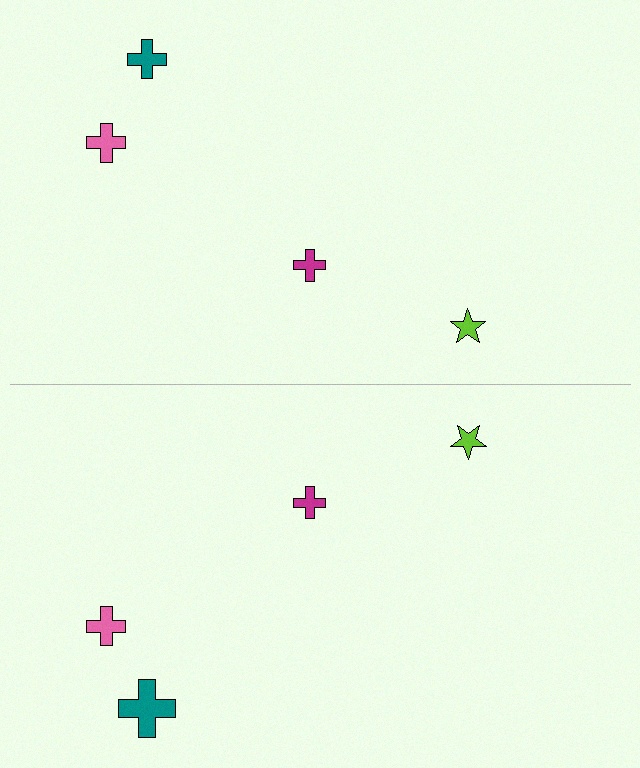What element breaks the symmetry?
The teal cross on the bottom side has a different size than its mirror counterpart.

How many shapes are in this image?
There are 8 shapes in this image.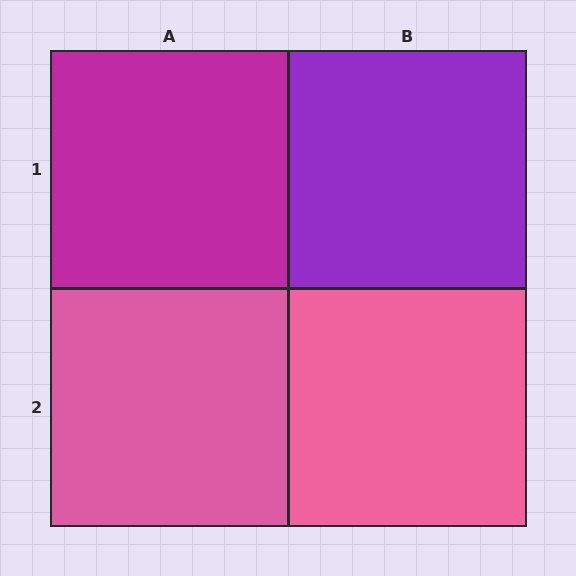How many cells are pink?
2 cells are pink.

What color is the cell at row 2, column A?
Pink.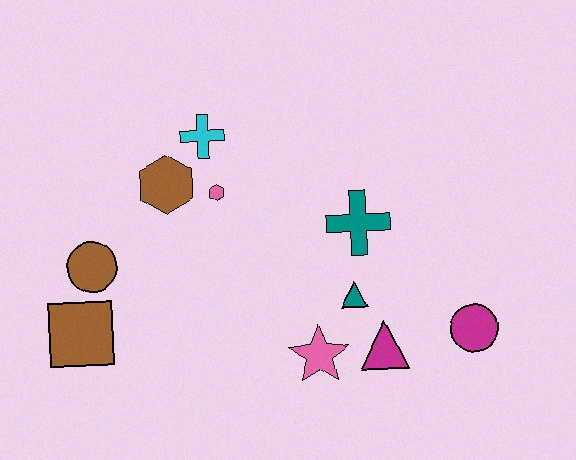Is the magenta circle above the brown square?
No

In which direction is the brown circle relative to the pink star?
The brown circle is to the left of the pink star.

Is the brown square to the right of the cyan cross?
No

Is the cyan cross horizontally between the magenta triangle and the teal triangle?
No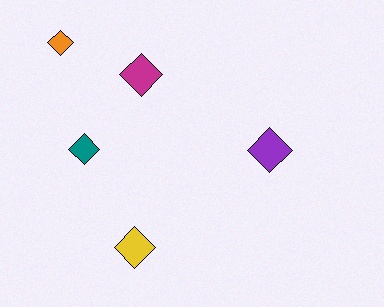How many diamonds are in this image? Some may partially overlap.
There are 5 diamonds.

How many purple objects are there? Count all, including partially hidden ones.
There is 1 purple object.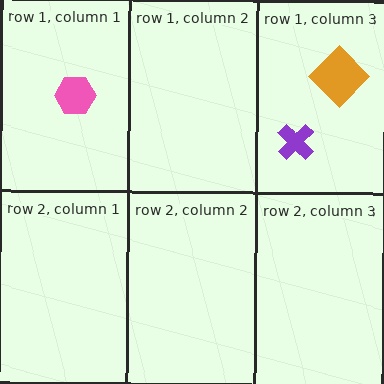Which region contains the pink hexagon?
The row 1, column 1 region.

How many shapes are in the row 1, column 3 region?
2.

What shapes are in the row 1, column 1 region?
The pink hexagon.